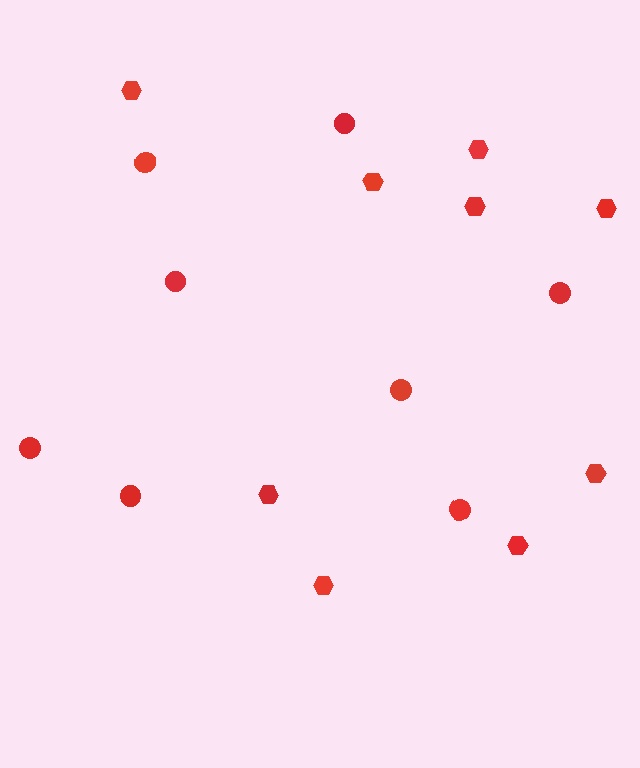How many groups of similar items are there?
There are 2 groups: one group of hexagons (9) and one group of circles (8).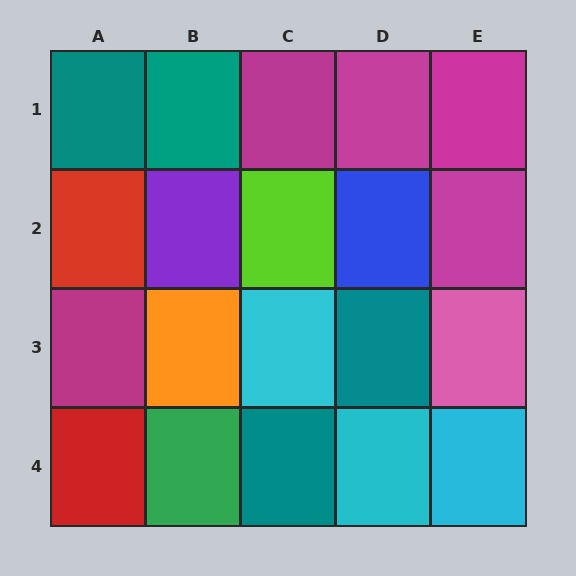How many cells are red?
2 cells are red.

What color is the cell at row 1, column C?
Magenta.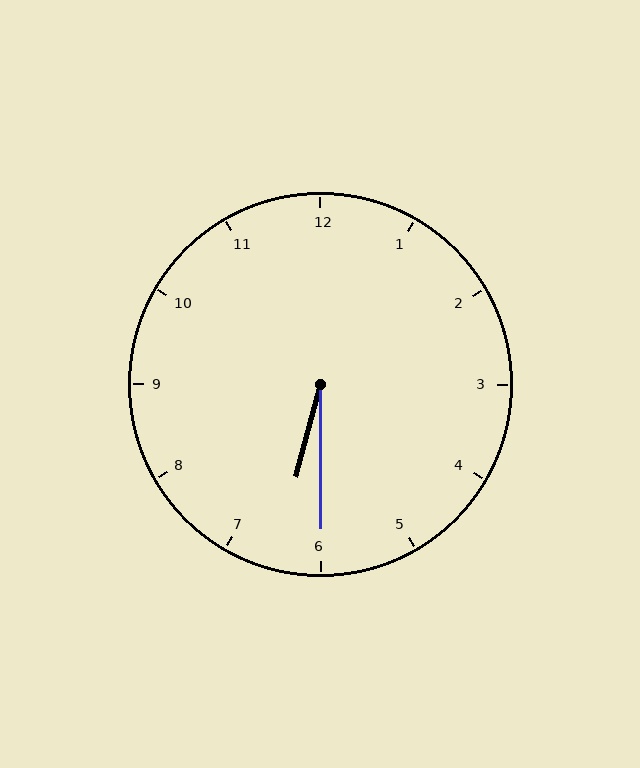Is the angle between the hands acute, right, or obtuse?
It is acute.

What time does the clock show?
6:30.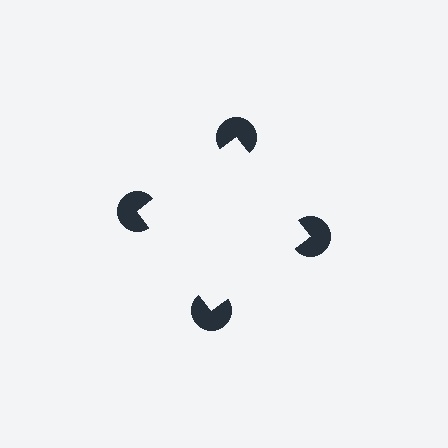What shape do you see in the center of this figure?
An illusory square — its edges are inferred from the aligned wedge cuts in the pac-man discs, not physically drawn.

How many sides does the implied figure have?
4 sides.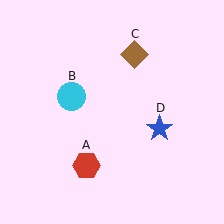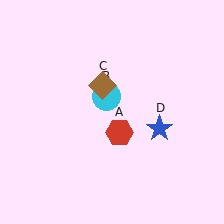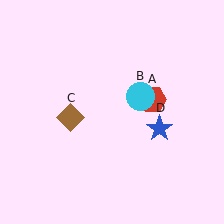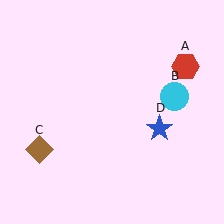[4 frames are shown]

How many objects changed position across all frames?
3 objects changed position: red hexagon (object A), cyan circle (object B), brown diamond (object C).